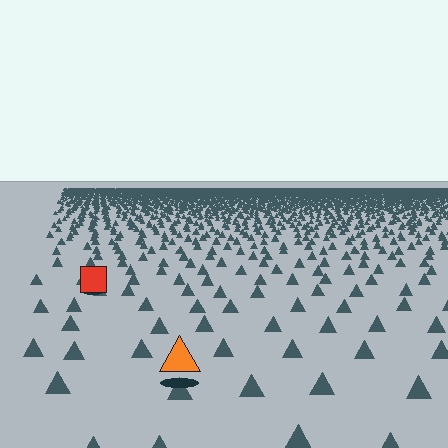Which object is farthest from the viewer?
The red square is farthest from the viewer. It appears smaller and the ground texture around it is denser.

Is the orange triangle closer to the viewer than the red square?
Yes. The orange triangle is closer — you can tell from the texture gradient: the ground texture is coarser near it.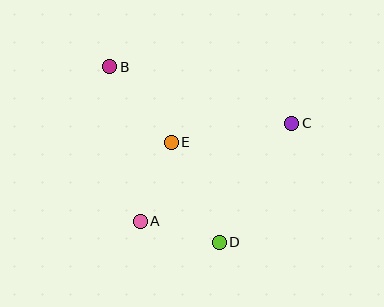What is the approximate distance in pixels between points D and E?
The distance between D and E is approximately 111 pixels.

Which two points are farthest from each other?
Points B and D are farthest from each other.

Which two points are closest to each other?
Points A and D are closest to each other.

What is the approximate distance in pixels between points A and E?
The distance between A and E is approximately 85 pixels.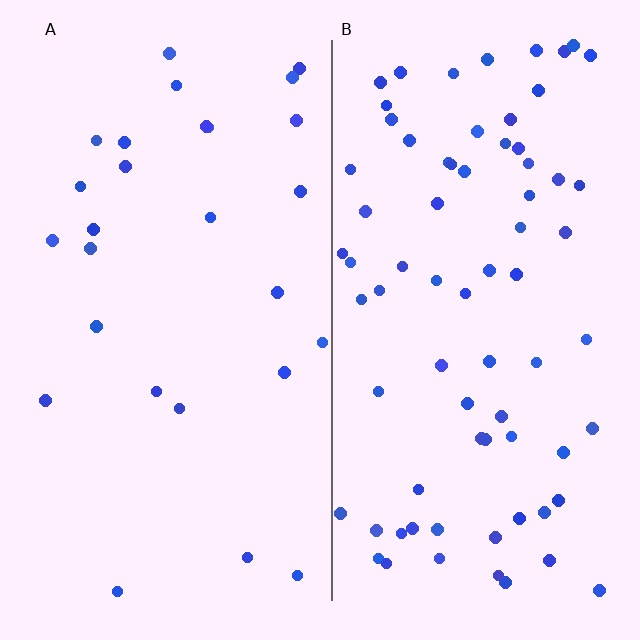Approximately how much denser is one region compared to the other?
Approximately 2.8× — region B over region A.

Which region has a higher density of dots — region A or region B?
B (the right).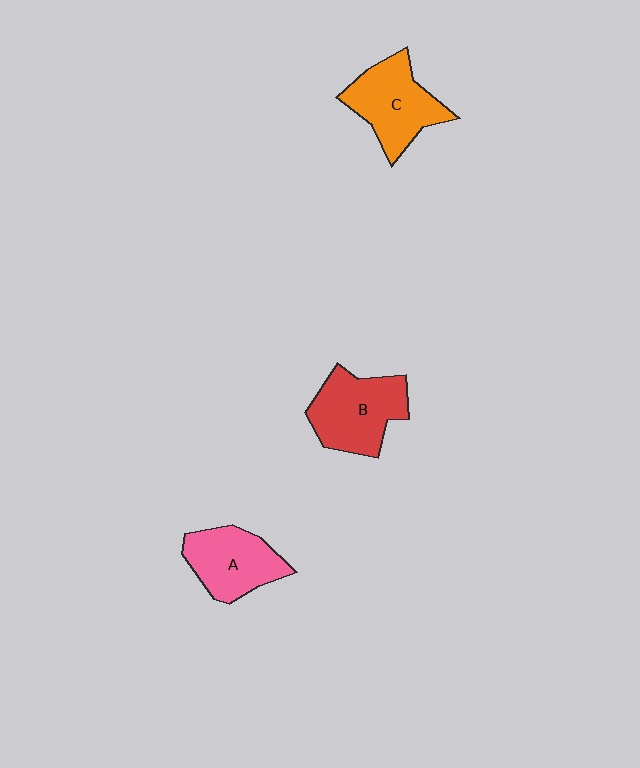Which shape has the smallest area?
Shape A (pink).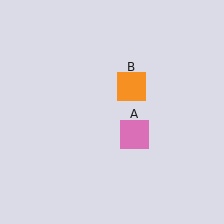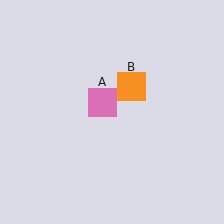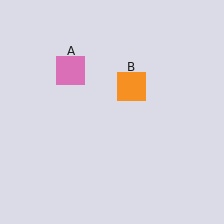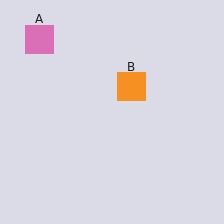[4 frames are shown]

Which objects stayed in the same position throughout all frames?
Orange square (object B) remained stationary.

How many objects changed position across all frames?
1 object changed position: pink square (object A).